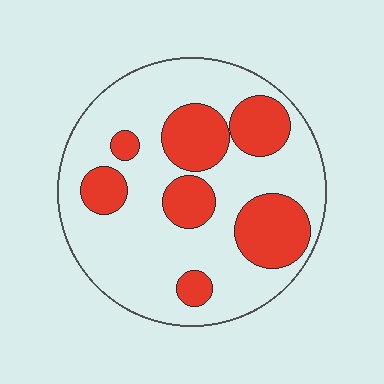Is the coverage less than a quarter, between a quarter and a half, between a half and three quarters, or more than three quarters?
Between a quarter and a half.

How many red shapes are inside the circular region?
7.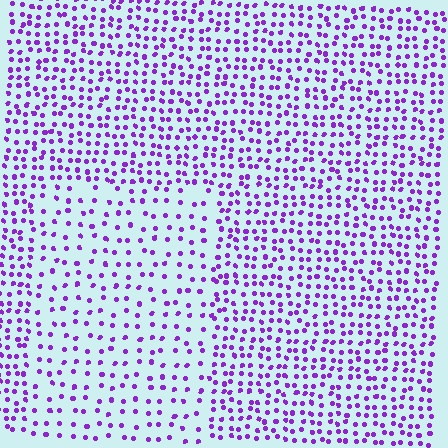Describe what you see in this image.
The image contains small purple elements arranged at two different densities. A rectangle-shaped region is visible where the elements are less densely packed than the surrounding area.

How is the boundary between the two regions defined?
The boundary is defined by a change in element density (approximately 1.9x ratio). All elements are the same color, size, and shape.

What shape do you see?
I see a rectangle.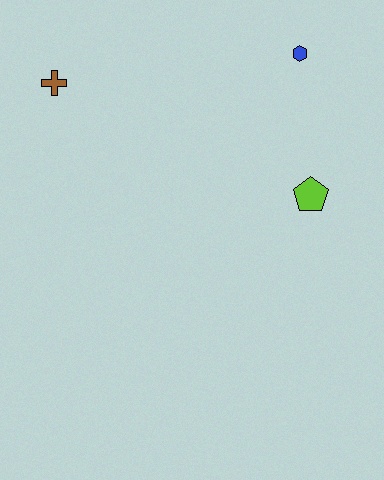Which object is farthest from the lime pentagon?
The brown cross is farthest from the lime pentagon.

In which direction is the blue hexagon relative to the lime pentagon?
The blue hexagon is above the lime pentagon.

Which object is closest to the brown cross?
The blue hexagon is closest to the brown cross.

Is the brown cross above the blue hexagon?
No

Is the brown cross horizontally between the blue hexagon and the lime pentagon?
No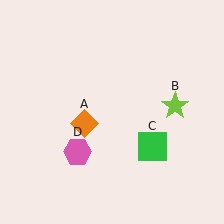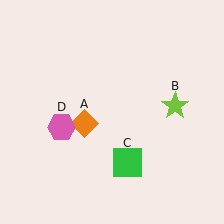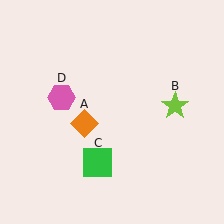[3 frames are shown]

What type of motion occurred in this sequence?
The green square (object C), pink hexagon (object D) rotated clockwise around the center of the scene.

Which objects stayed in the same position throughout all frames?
Orange diamond (object A) and lime star (object B) remained stationary.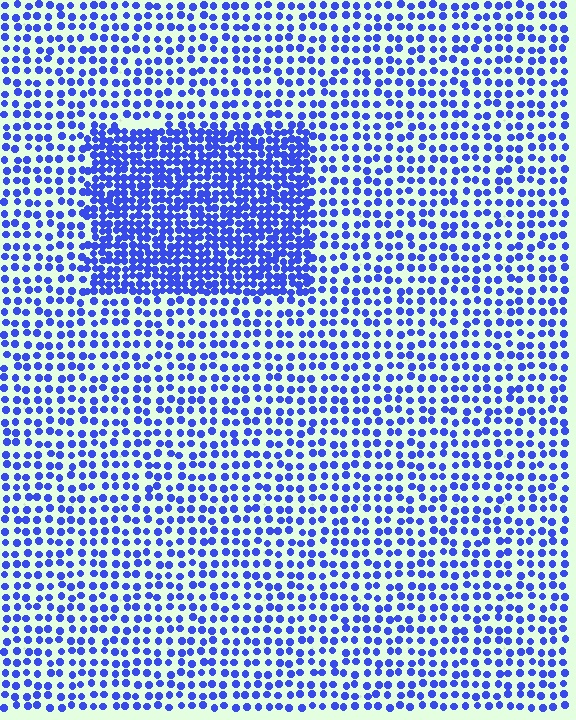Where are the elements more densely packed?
The elements are more densely packed inside the rectangle boundary.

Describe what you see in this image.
The image contains small blue elements arranged at two different densities. A rectangle-shaped region is visible where the elements are more densely packed than the surrounding area.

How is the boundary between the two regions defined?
The boundary is defined by a change in element density (approximately 2.1x ratio). All elements are the same color, size, and shape.